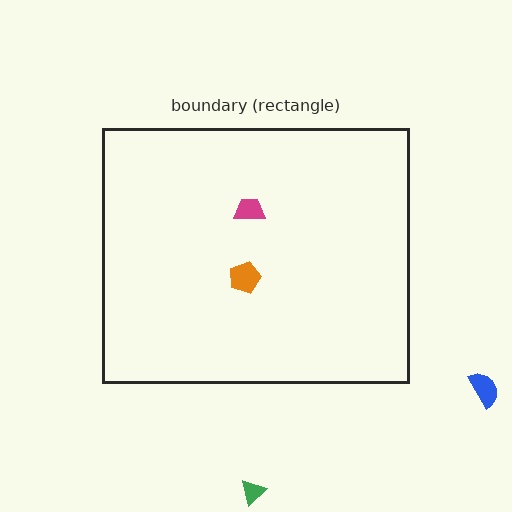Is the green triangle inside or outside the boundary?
Outside.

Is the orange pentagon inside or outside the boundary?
Inside.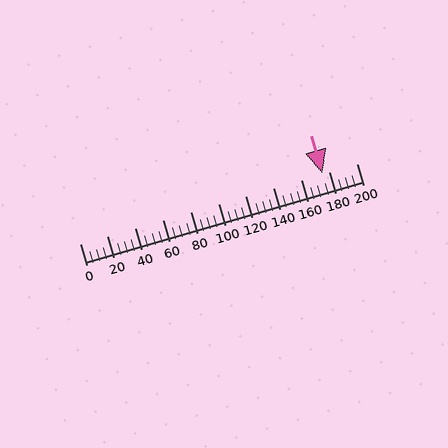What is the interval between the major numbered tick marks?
The major tick marks are spaced 20 units apart.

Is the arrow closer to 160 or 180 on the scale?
The arrow is closer to 180.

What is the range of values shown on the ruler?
The ruler shows values from 0 to 200.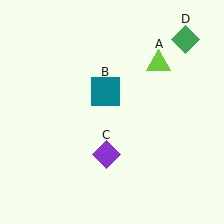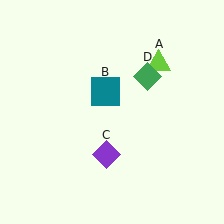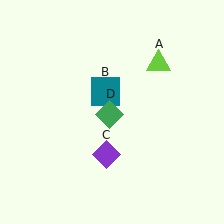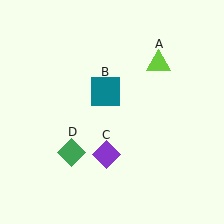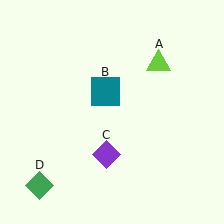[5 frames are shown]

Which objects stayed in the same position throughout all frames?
Lime triangle (object A) and teal square (object B) and purple diamond (object C) remained stationary.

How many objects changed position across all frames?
1 object changed position: green diamond (object D).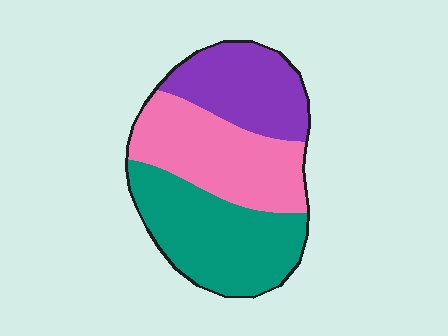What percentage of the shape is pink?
Pink takes up about one third (1/3) of the shape.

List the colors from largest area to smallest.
From largest to smallest: teal, pink, purple.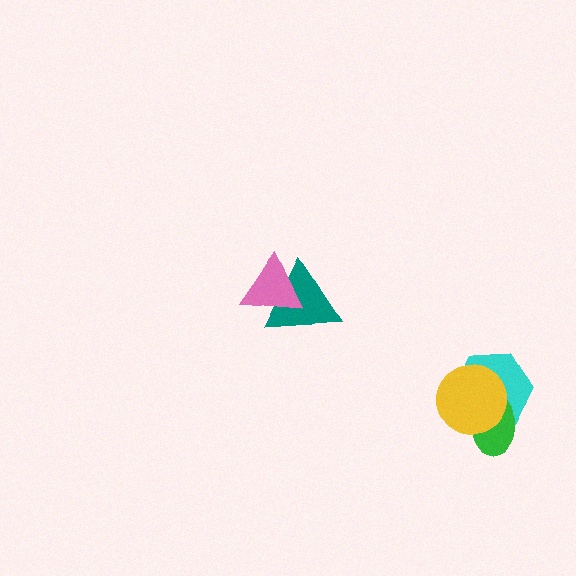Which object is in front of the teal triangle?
The pink triangle is in front of the teal triangle.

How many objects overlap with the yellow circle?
2 objects overlap with the yellow circle.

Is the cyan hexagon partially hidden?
Yes, it is partially covered by another shape.